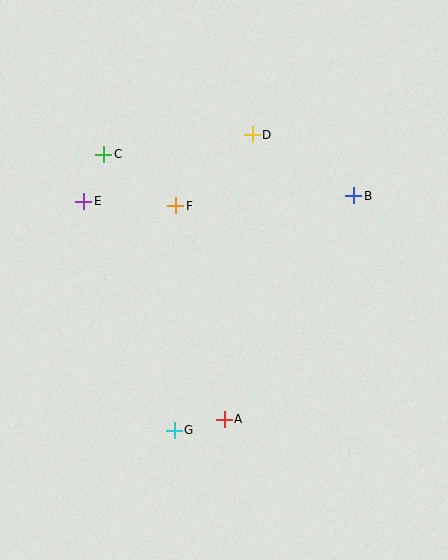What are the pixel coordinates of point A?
Point A is at (224, 419).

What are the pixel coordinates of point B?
Point B is at (354, 196).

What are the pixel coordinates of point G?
Point G is at (174, 430).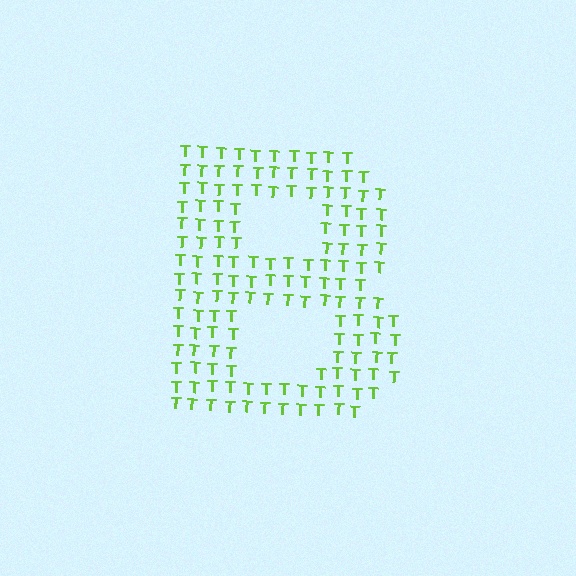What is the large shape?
The large shape is the letter B.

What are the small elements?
The small elements are letter T's.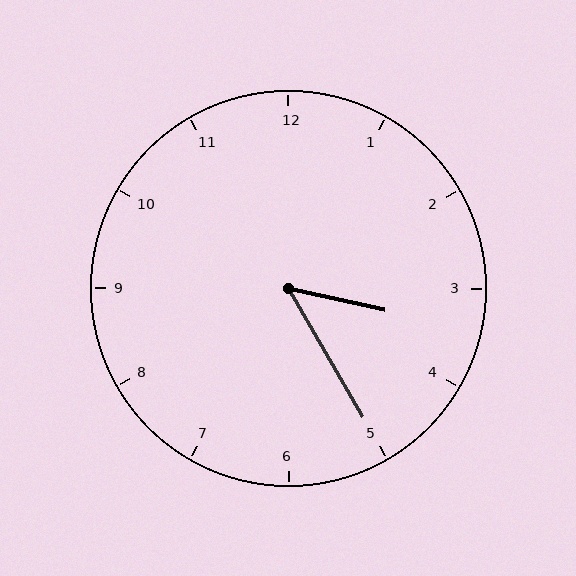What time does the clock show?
3:25.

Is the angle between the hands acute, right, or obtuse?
It is acute.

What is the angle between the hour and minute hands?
Approximately 48 degrees.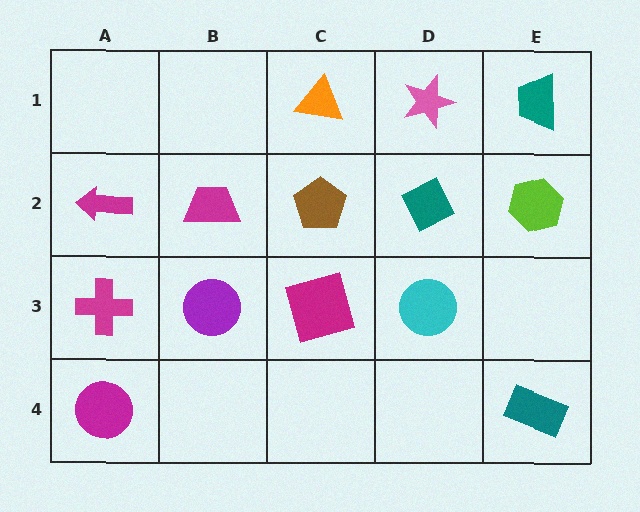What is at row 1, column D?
A pink star.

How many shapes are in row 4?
2 shapes.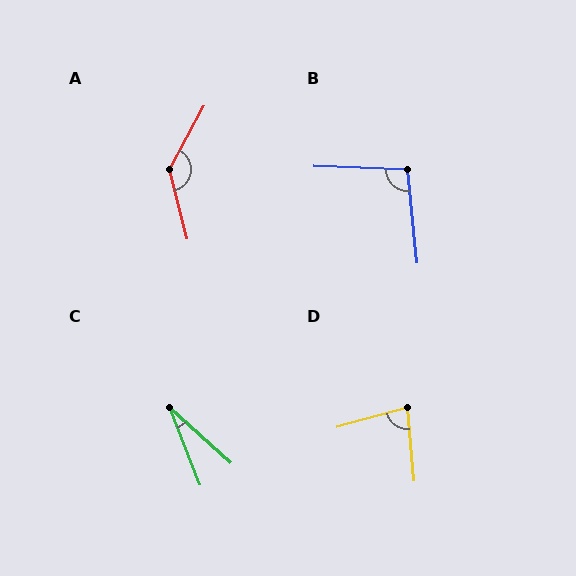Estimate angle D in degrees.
Approximately 79 degrees.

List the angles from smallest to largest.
C (27°), D (79°), B (98°), A (137°).